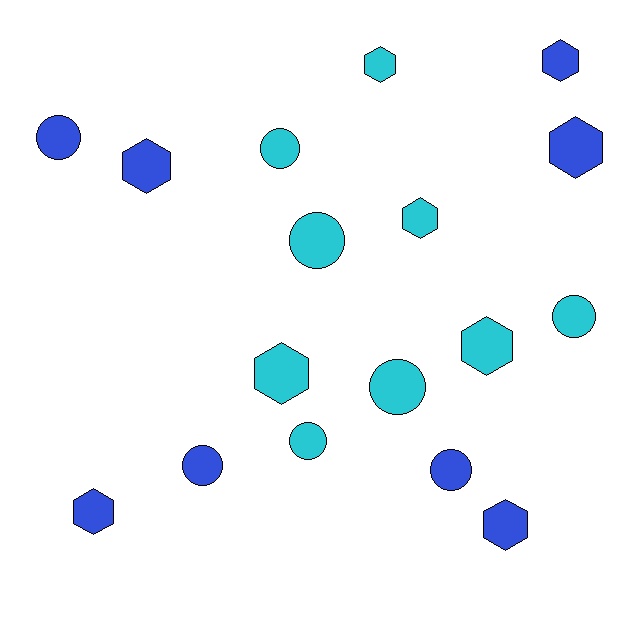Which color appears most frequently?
Cyan, with 9 objects.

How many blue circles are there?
There are 3 blue circles.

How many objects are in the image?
There are 17 objects.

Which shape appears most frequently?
Hexagon, with 9 objects.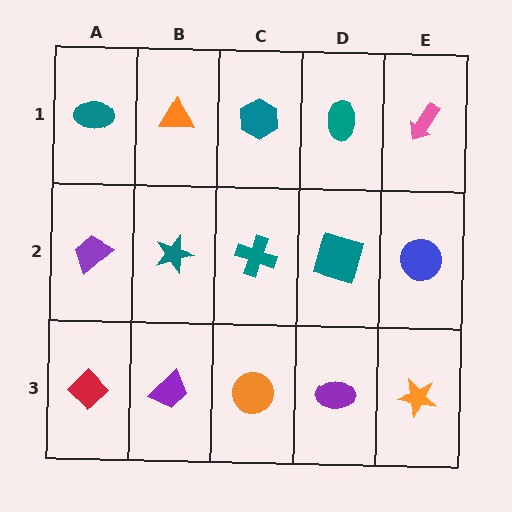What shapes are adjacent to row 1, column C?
A teal cross (row 2, column C), an orange triangle (row 1, column B), a teal ellipse (row 1, column D).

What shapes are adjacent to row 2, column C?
A teal hexagon (row 1, column C), an orange circle (row 3, column C), a teal star (row 2, column B), a teal square (row 2, column D).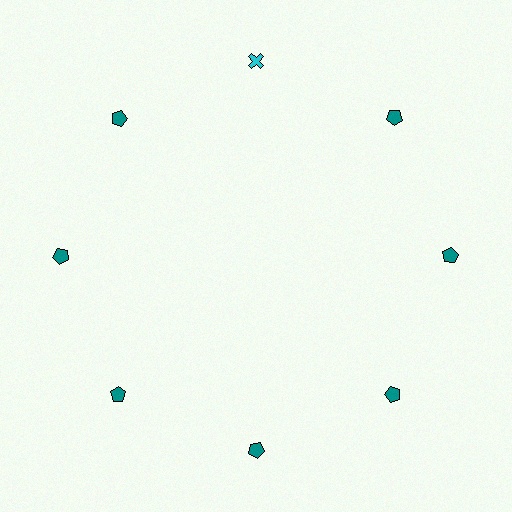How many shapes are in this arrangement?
There are 8 shapes arranged in a ring pattern.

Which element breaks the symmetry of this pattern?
The cyan cross at roughly the 12 o'clock position breaks the symmetry. All other shapes are teal pentagons.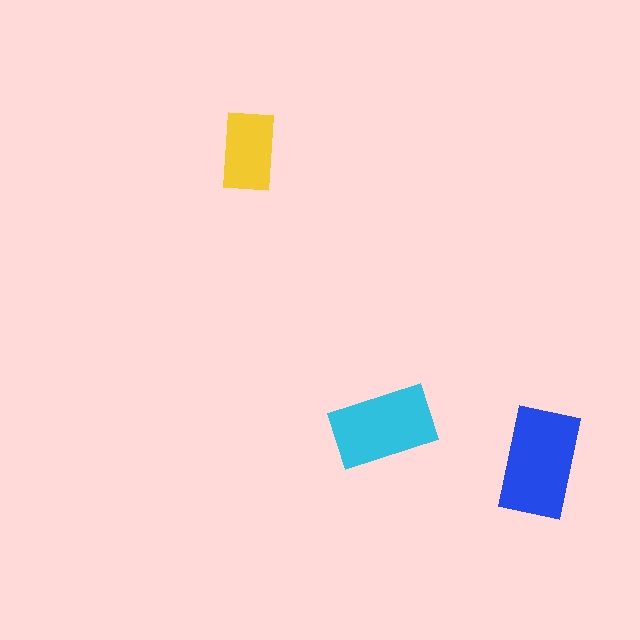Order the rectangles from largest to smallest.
the blue one, the cyan one, the yellow one.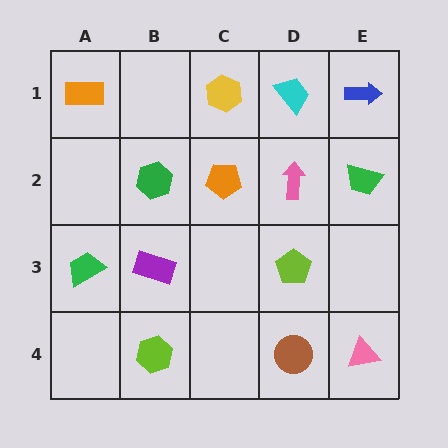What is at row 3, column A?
A green trapezoid.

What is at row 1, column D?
A cyan trapezoid.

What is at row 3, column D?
A lime pentagon.